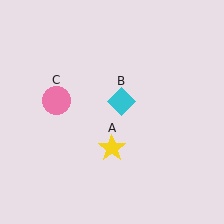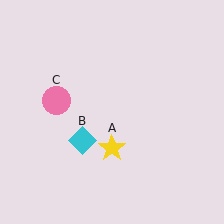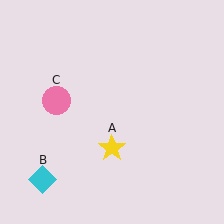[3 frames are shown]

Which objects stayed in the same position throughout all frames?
Yellow star (object A) and pink circle (object C) remained stationary.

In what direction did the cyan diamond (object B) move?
The cyan diamond (object B) moved down and to the left.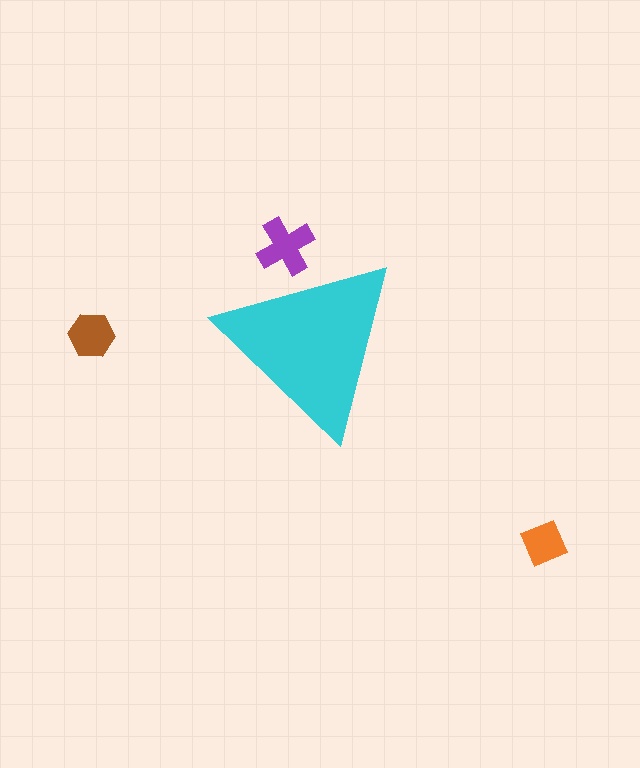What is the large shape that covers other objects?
A cyan triangle.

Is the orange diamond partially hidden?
No, the orange diamond is fully visible.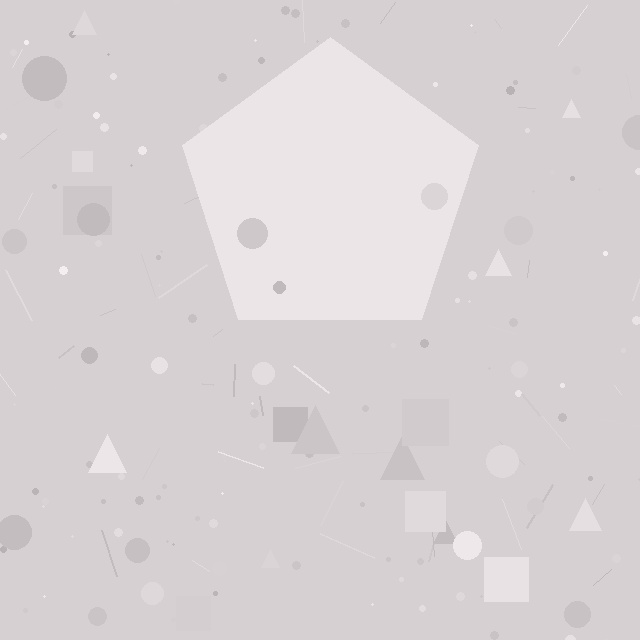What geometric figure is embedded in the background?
A pentagon is embedded in the background.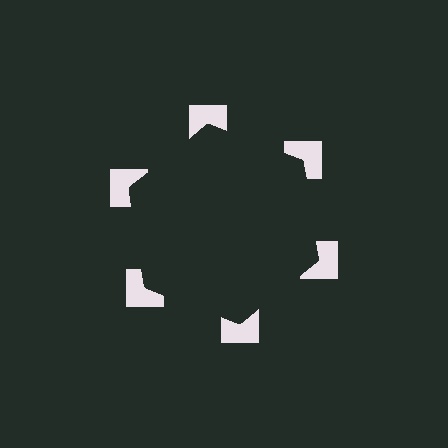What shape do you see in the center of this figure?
An illusory hexagon — its edges are inferred from the aligned wedge cuts in the notched squares, not physically drawn.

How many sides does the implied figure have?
6 sides.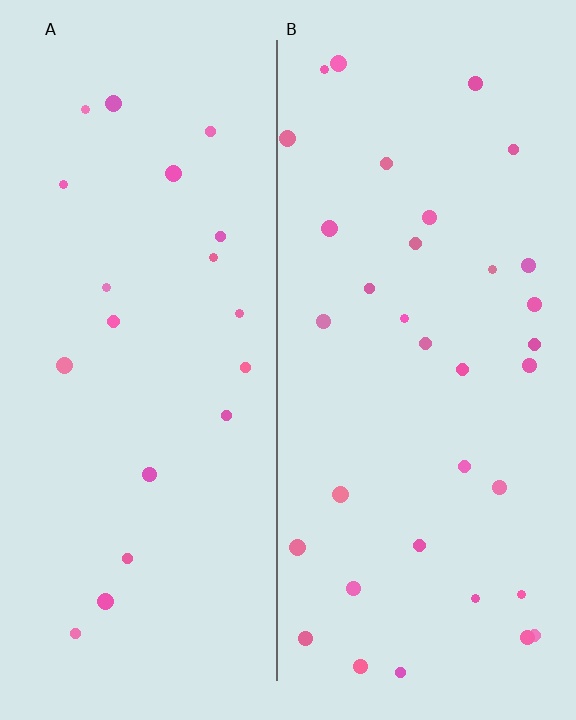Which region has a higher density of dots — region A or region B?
B (the right).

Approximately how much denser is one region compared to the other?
Approximately 1.7× — region B over region A.